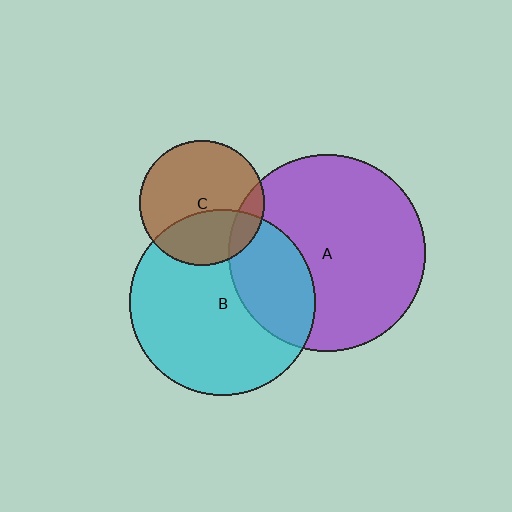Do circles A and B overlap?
Yes.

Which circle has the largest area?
Circle A (purple).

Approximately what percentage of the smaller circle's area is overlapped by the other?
Approximately 30%.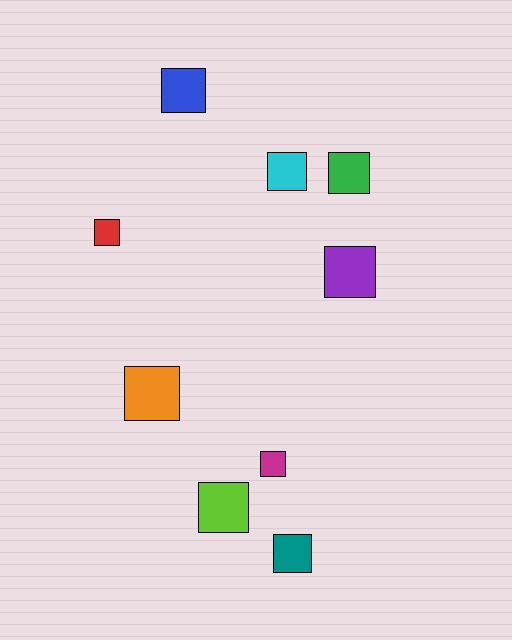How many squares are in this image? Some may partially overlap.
There are 9 squares.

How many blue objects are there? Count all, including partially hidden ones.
There is 1 blue object.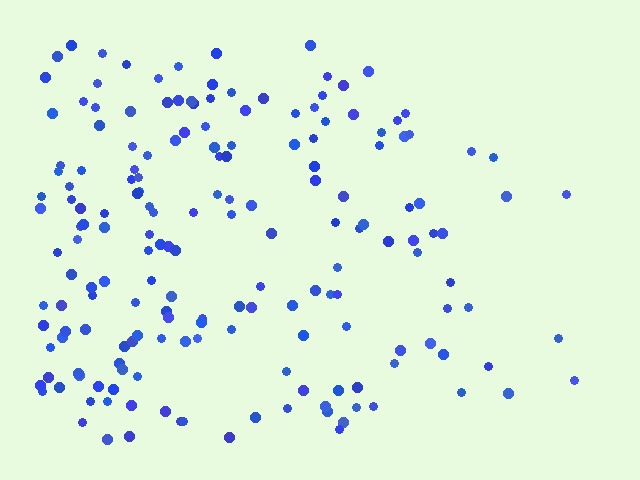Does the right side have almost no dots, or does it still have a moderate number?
Still a moderate number, just noticeably fewer than the left.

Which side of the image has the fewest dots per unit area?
The right.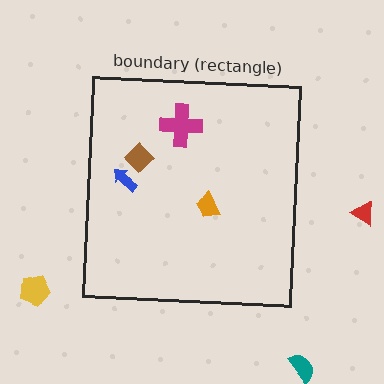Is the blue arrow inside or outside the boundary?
Inside.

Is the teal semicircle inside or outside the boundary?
Outside.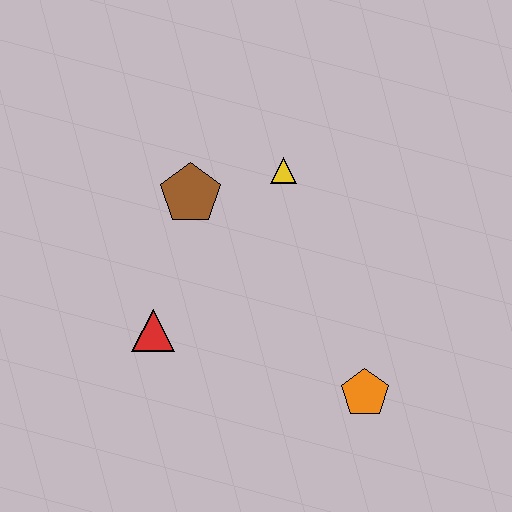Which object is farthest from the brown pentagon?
The orange pentagon is farthest from the brown pentagon.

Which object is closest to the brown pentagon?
The yellow triangle is closest to the brown pentagon.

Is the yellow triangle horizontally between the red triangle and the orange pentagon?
Yes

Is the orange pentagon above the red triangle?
No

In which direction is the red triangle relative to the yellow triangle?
The red triangle is below the yellow triangle.